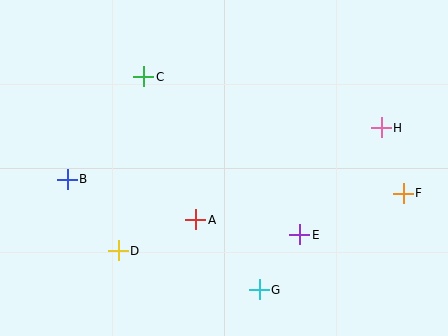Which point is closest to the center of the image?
Point A at (196, 220) is closest to the center.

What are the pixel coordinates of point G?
Point G is at (259, 290).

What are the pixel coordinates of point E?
Point E is at (300, 235).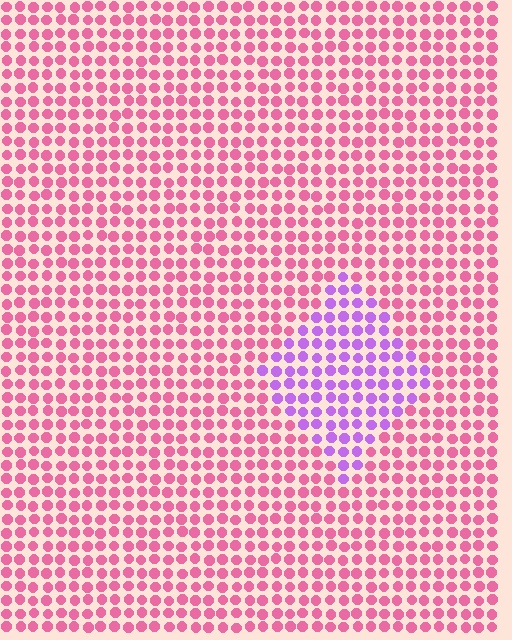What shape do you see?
I see a diamond.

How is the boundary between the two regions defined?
The boundary is defined purely by a slight shift in hue (about 52 degrees). Spacing, size, and orientation are identical on both sides.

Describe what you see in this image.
The image is filled with small pink elements in a uniform arrangement. A diamond-shaped region is visible where the elements are tinted to a slightly different hue, forming a subtle color boundary.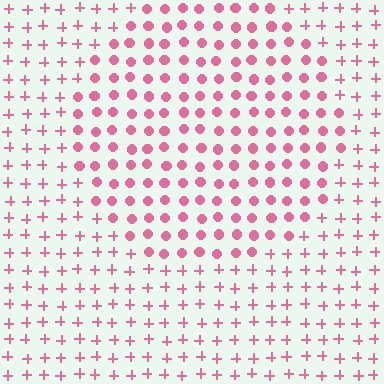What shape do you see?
I see a circle.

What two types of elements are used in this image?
The image uses circles inside the circle region and plus signs outside it.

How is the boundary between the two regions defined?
The boundary is defined by a change in element shape: circles inside vs. plus signs outside. All elements share the same color and spacing.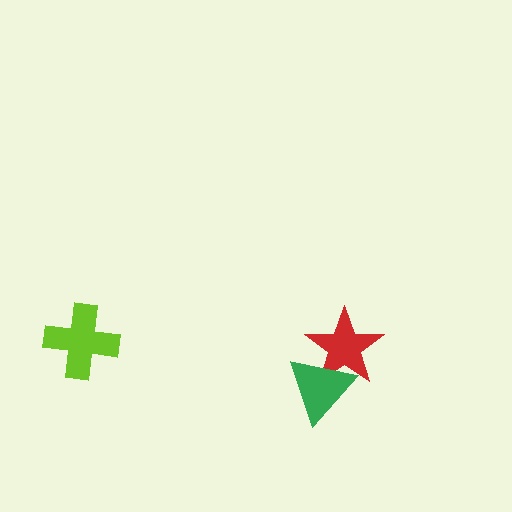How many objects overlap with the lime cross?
0 objects overlap with the lime cross.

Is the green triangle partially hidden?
No, no other shape covers it.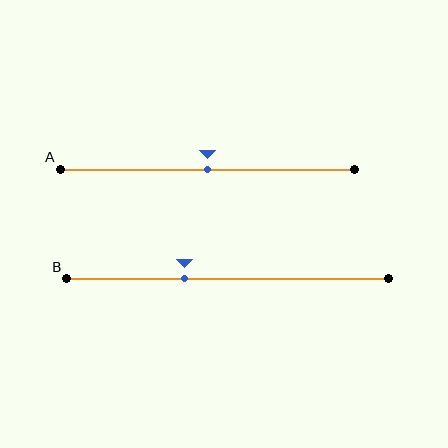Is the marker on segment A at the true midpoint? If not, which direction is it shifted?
Yes, the marker on segment A is at the true midpoint.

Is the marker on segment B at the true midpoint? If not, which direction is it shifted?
No, the marker on segment B is shifted to the left by about 13% of the segment length.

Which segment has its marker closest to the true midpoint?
Segment A has its marker closest to the true midpoint.